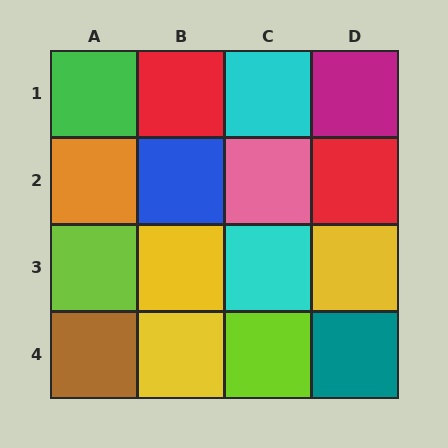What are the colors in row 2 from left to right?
Orange, blue, pink, red.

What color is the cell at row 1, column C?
Cyan.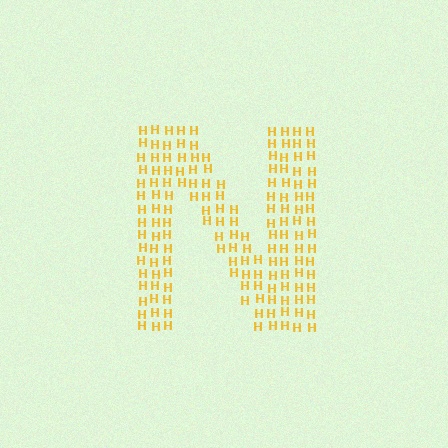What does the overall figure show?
The overall figure shows the letter N.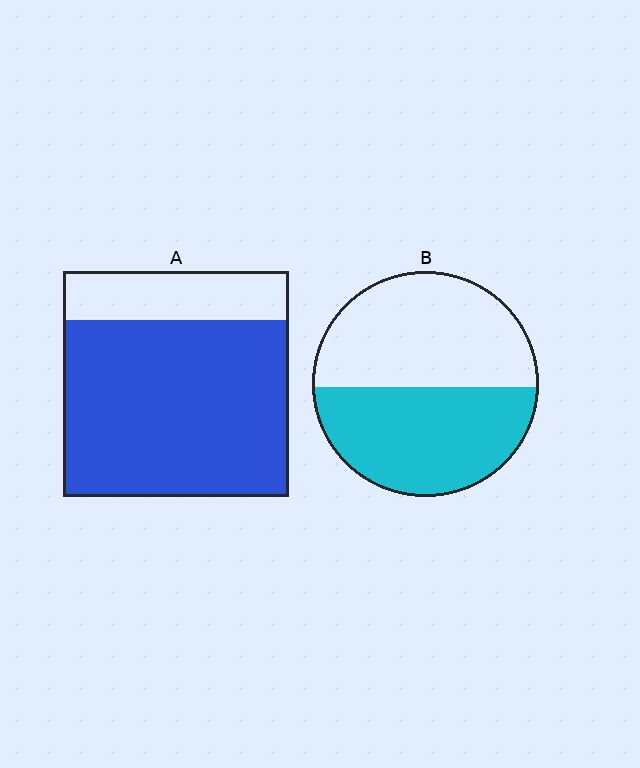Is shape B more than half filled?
Roughly half.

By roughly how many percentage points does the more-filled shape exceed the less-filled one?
By roughly 30 percentage points (A over B).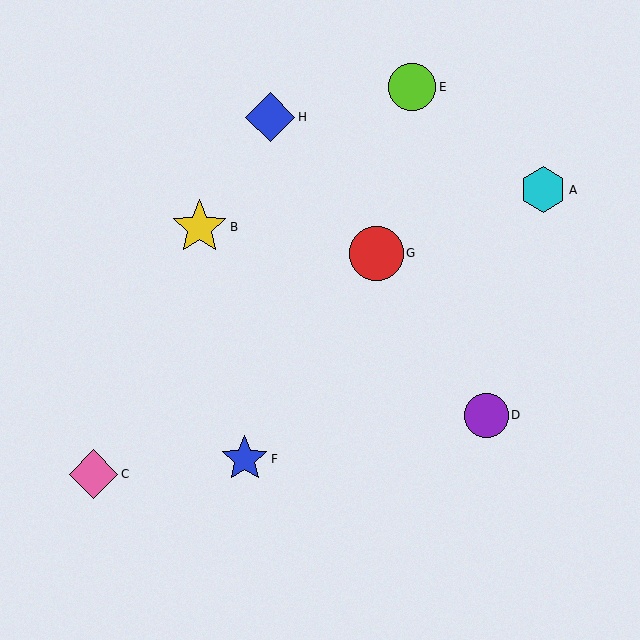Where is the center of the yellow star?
The center of the yellow star is at (200, 227).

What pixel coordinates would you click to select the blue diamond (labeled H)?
Click at (270, 117) to select the blue diamond H.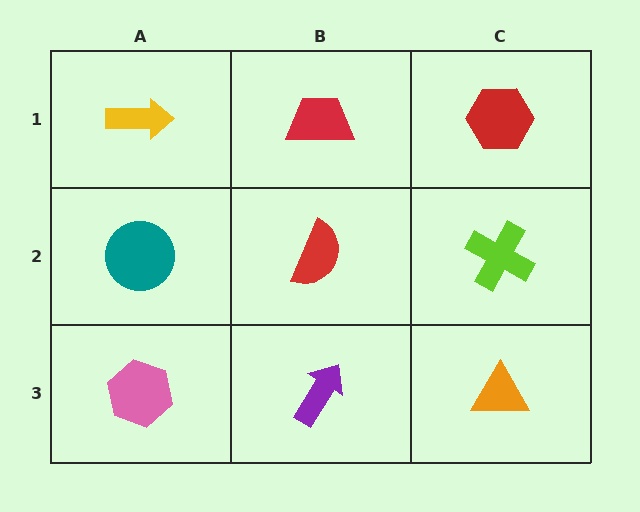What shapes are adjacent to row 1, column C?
A lime cross (row 2, column C), a red trapezoid (row 1, column B).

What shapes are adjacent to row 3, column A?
A teal circle (row 2, column A), a purple arrow (row 3, column B).